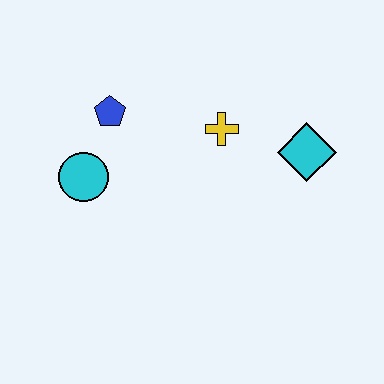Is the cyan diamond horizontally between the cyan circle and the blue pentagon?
No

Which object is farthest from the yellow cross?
The cyan circle is farthest from the yellow cross.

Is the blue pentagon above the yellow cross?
Yes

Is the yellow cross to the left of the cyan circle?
No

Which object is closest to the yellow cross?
The cyan diamond is closest to the yellow cross.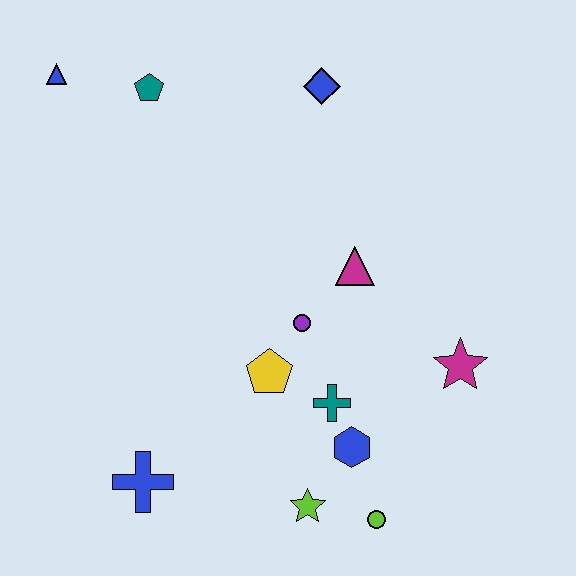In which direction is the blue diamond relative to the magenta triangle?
The blue diamond is above the magenta triangle.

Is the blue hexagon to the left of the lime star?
No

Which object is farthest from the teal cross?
The blue triangle is farthest from the teal cross.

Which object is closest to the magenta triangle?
The purple circle is closest to the magenta triangle.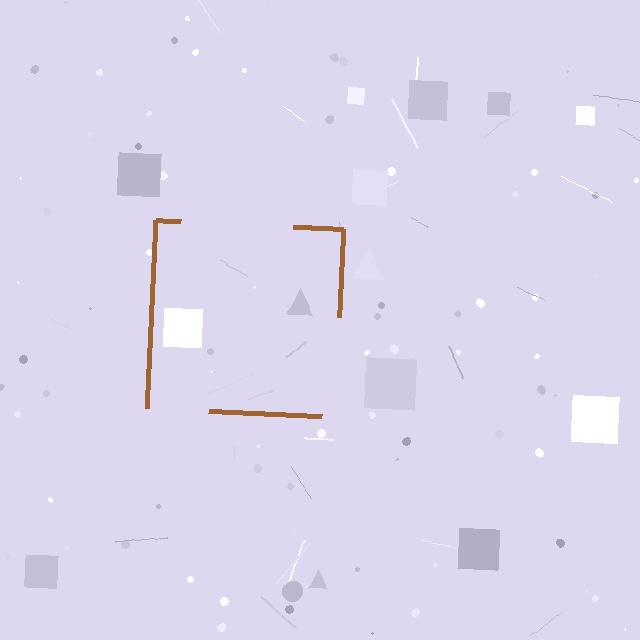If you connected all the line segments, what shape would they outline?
They would outline a square.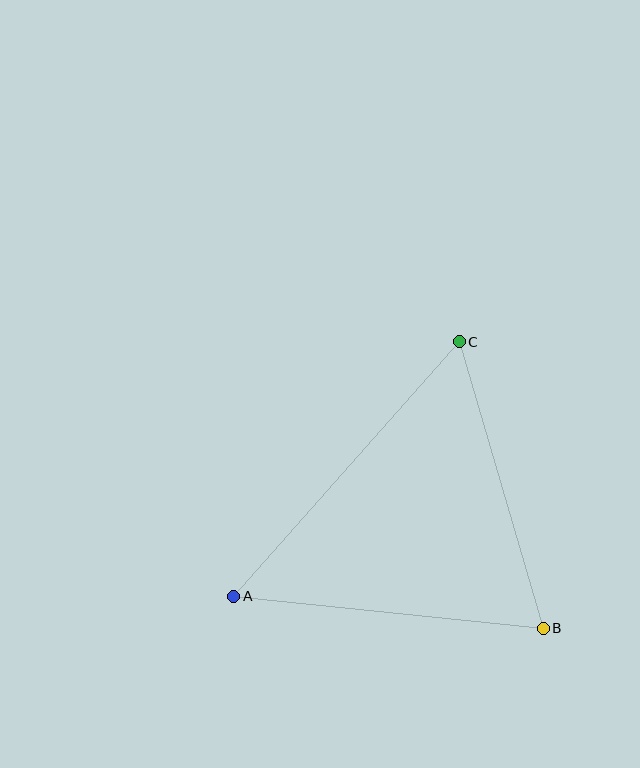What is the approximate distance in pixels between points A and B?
The distance between A and B is approximately 312 pixels.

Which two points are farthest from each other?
Points A and C are farthest from each other.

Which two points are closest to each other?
Points B and C are closest to each other.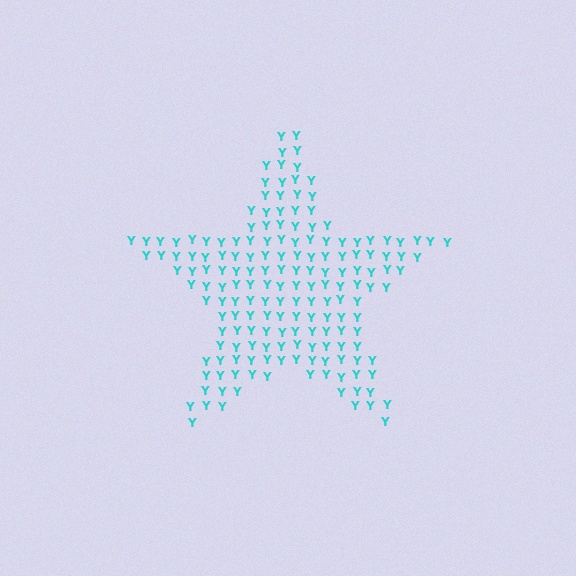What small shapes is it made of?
It is made of small letter Y's.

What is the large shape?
The large shape is a star.